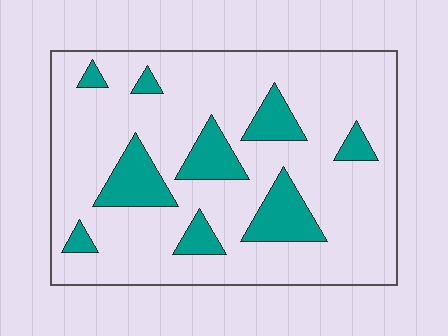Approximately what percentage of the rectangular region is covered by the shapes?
Approximately 20%.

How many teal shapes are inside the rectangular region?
9.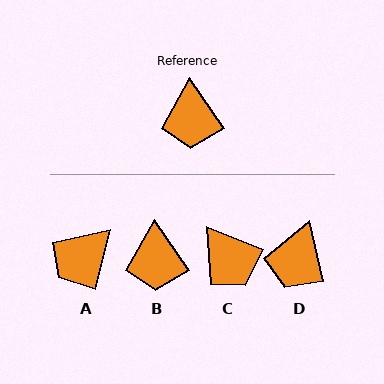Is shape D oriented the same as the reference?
No, it is off by about 22 degrees.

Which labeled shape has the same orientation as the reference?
B.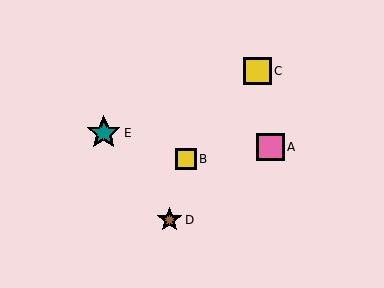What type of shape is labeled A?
Shape A is a pink square.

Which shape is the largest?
The teal star (labeled E) is the largest.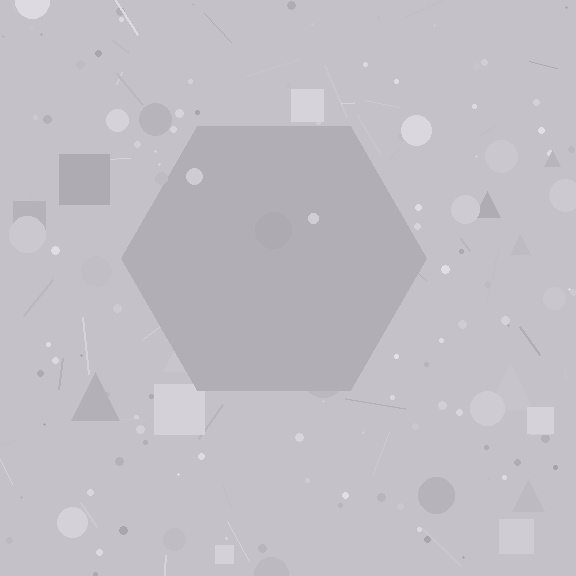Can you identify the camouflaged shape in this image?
The camouflaged shape is a hexagon.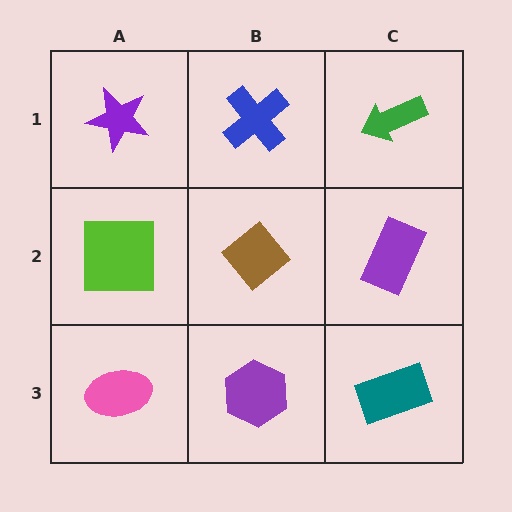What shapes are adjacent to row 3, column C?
A purple rectangle (row 2, column C), a purple hexagon (row 3, column B).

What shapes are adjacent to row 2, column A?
A purple star (row 1, column A), a pink ellipse (row 3, column A), a brown diamond (row 2, column B).